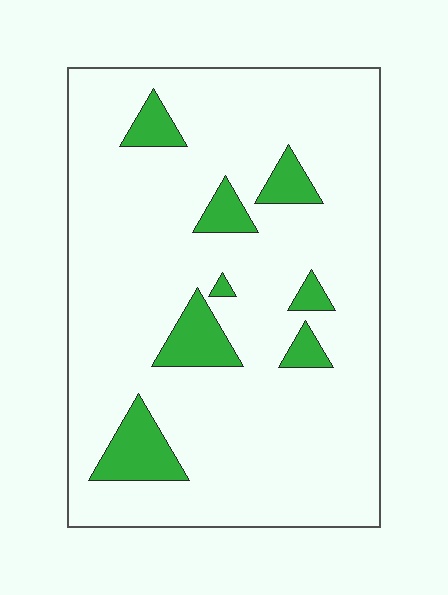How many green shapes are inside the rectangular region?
8.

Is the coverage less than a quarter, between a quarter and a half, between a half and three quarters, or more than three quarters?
Less than a quarter.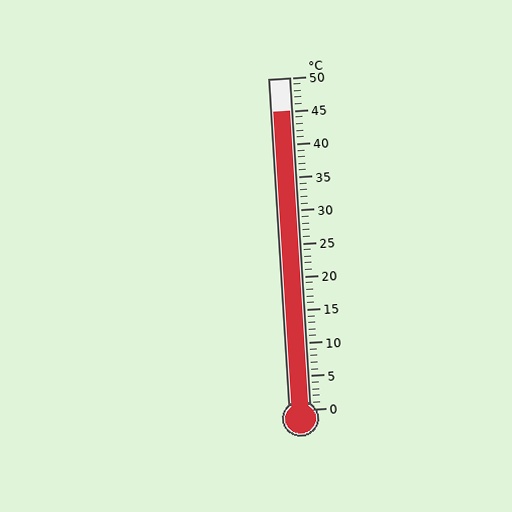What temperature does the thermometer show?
The thermometer shows approximately 45°C.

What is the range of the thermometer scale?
The thermometer scale ranges from 0°C to 50°C.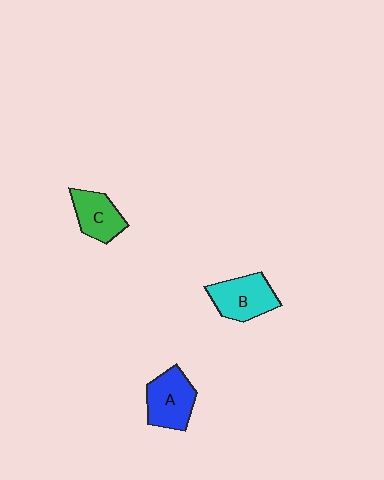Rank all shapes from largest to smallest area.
From largest to smallest: B (cyan), A (blue), C (green).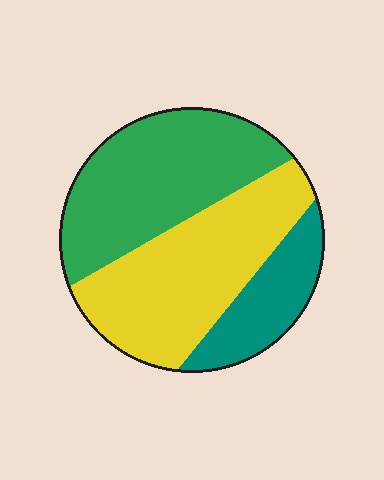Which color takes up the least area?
Teal, at roughly 20%.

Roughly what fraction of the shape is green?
Green covers about 40% of the shape.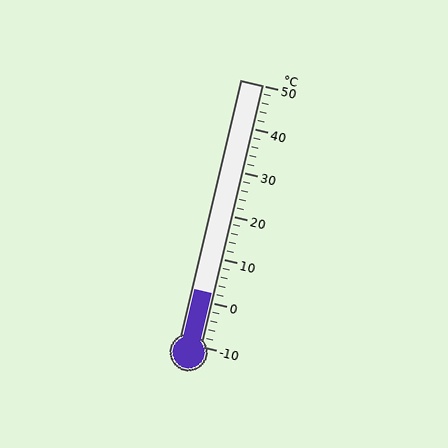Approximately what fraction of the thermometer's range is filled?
The thermometer is filled to approximately 20% of its range.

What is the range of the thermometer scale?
The thermometer scale ranges from -10°C to 50°C.